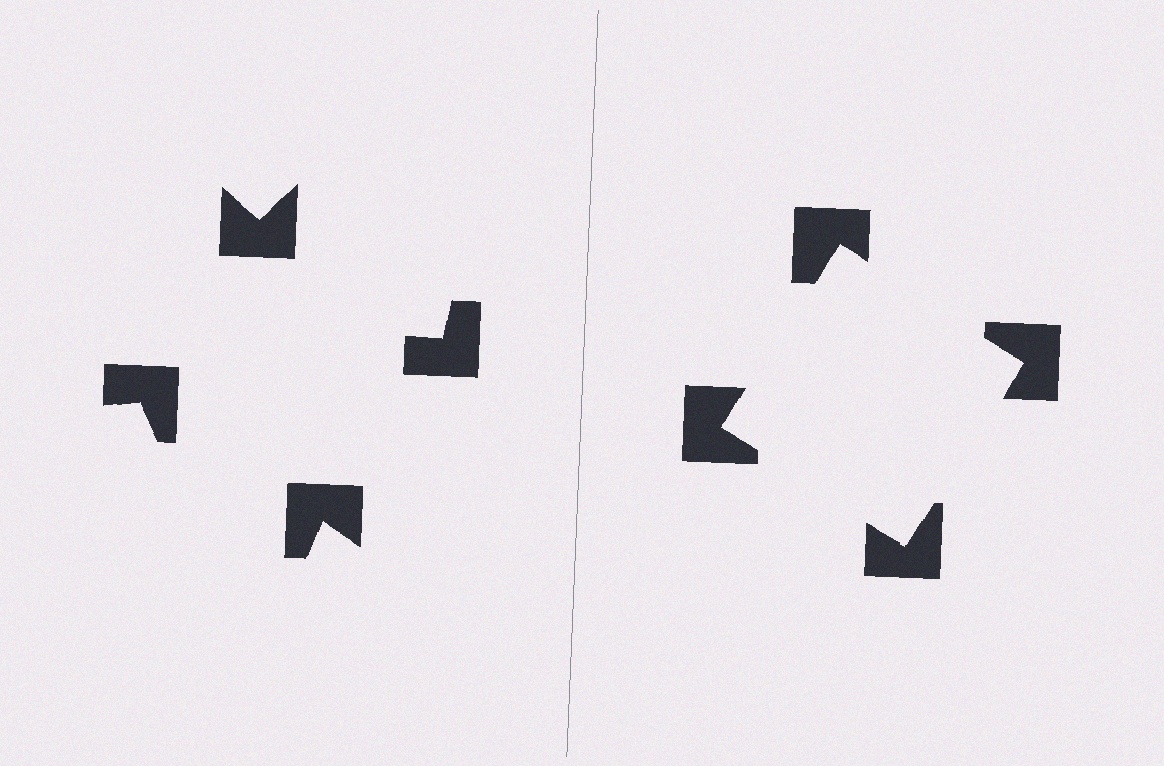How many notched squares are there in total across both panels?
8 — 4 on each side.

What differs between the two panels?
The notched squares are positioned identically on both sides; only the wedge orientations differ. On the right they align to a square; on the left they are misaligned.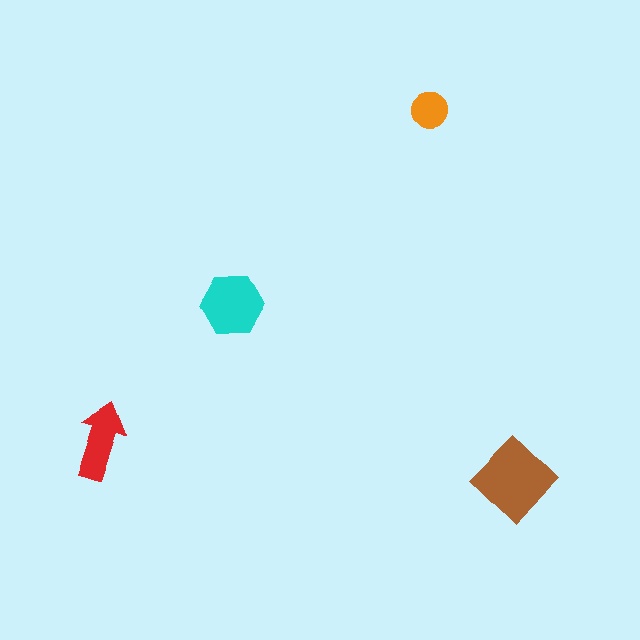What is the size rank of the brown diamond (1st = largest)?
1st.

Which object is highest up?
The orange circle is topmost.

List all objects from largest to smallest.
The brown diamond, the cyan hexagon, the red arrow, the orange circle.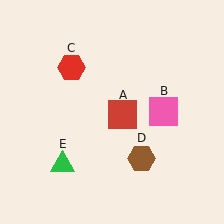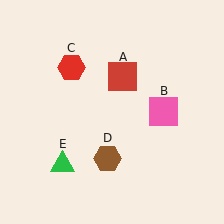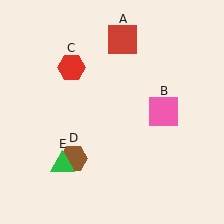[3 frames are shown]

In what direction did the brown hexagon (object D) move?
The brown hexagon (object D) moved left.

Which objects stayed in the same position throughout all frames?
Pink square (object B) and red hexagon (object C) and green triangle (object E) remained stationary.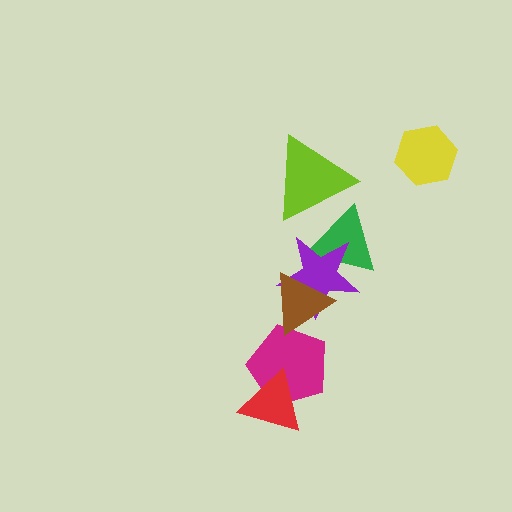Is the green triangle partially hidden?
Yes, it is partially covered by another shape.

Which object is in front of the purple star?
The brown triangle is in front of the purple star.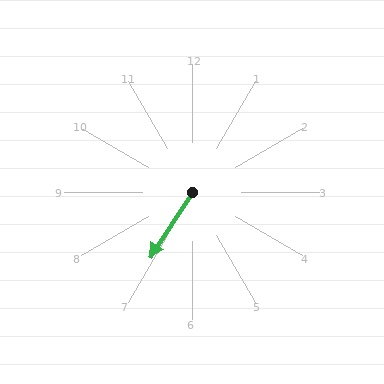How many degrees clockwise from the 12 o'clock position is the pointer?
Approximately 213 degrees.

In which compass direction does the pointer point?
Southwest.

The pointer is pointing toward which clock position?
Roughly 7 o'clock.